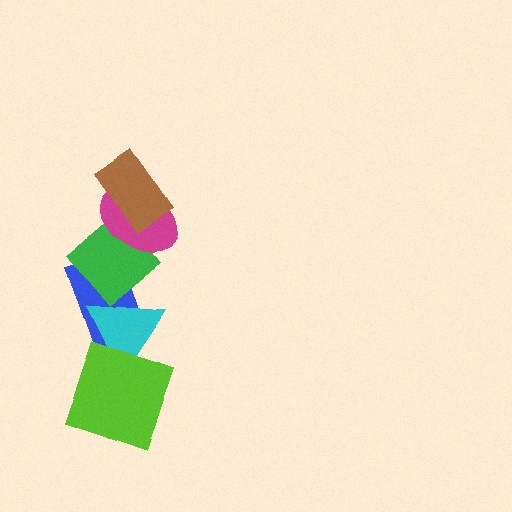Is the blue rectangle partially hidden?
Yes, it is partially covered by another shape.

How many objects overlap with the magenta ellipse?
2 objects overlap with the magenta ellipse.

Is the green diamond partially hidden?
Yes, it is partially covered by another shape.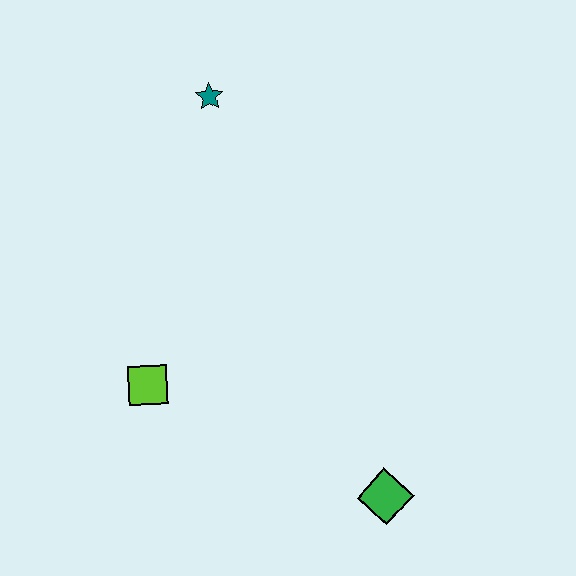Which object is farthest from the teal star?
The green diamond is farthest from the teal star.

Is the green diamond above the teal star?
No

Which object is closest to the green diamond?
The lime square is closest to the green diamond.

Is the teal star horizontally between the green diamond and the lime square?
Yes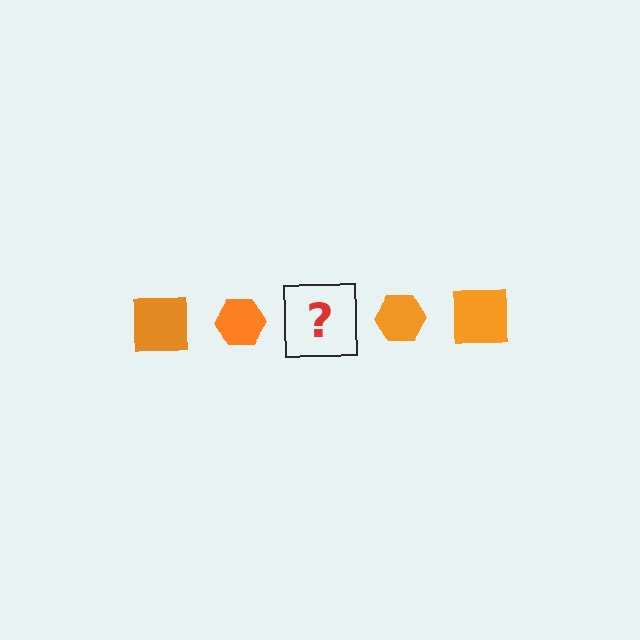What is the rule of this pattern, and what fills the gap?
The rule is that the pattern cycles through square, hexagon shapes in orange. The gap should be filled with an orange square.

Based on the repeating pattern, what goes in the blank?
The blank should be an orange square.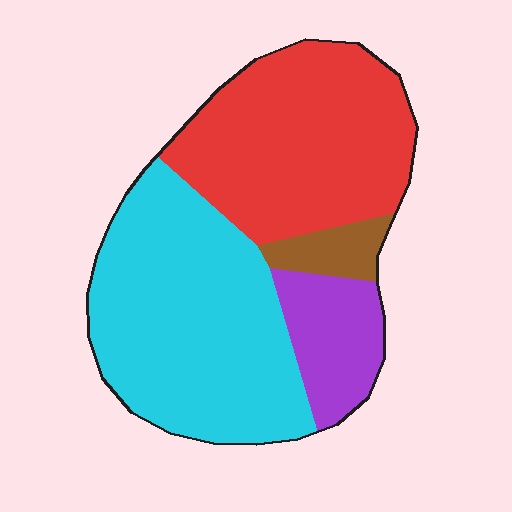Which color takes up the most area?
Cyan, at roughly 45%.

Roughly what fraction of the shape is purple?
Purple covers roughly 15% of the shape.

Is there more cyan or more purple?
Cyan.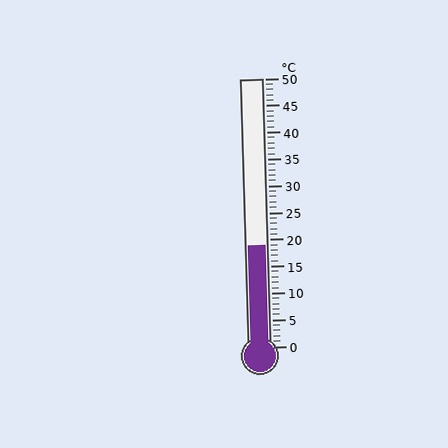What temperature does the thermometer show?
The thermometer shows approximately 19°C.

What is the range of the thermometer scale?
The thermometer scale ranges from 0°C to 50°C.